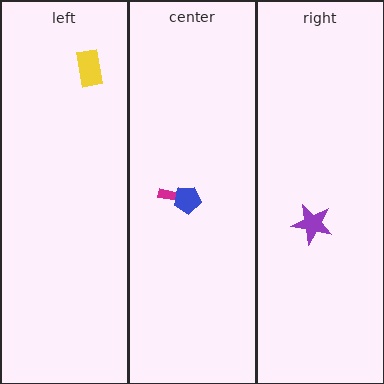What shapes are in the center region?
The magenta arrow, the blue pentagon.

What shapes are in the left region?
The yellow rectangle.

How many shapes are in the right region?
1.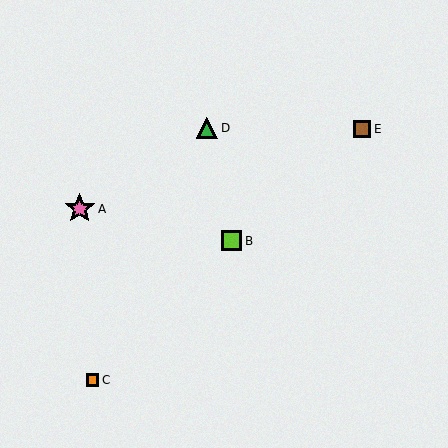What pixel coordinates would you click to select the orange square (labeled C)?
Click at (93, 380) to select the orange square C.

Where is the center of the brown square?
The center of the brown square is at (362, 129).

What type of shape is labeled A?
Shape A is a pink star.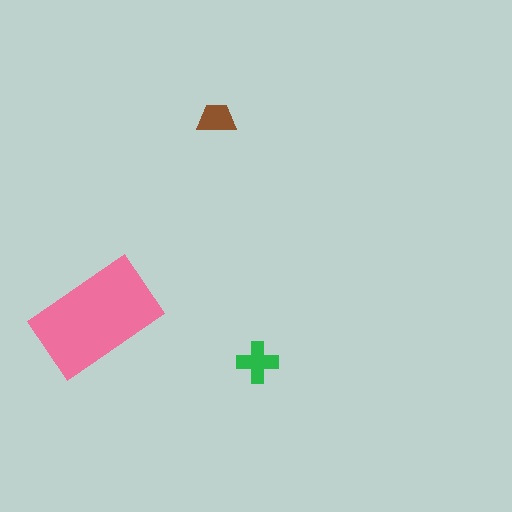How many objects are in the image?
There are 3 objects in the image.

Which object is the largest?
The pink rectangle.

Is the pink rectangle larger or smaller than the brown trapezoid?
Larger.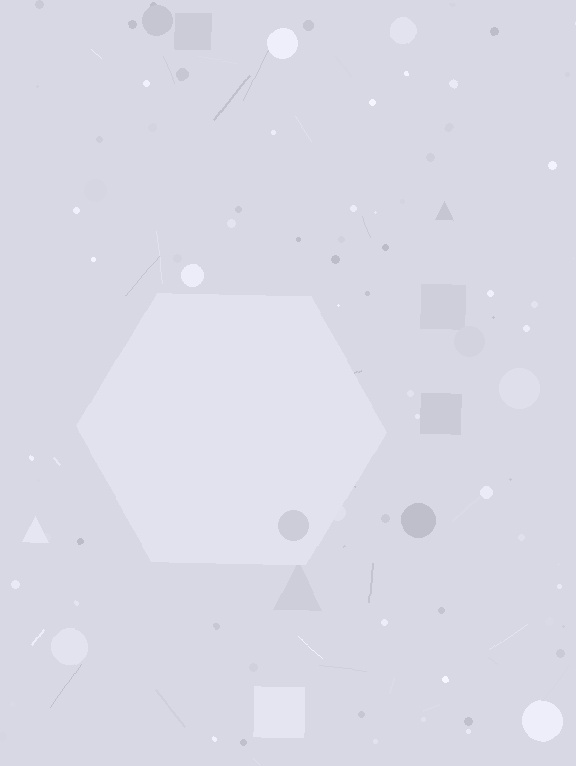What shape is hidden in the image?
A hexagon is hidden in the image.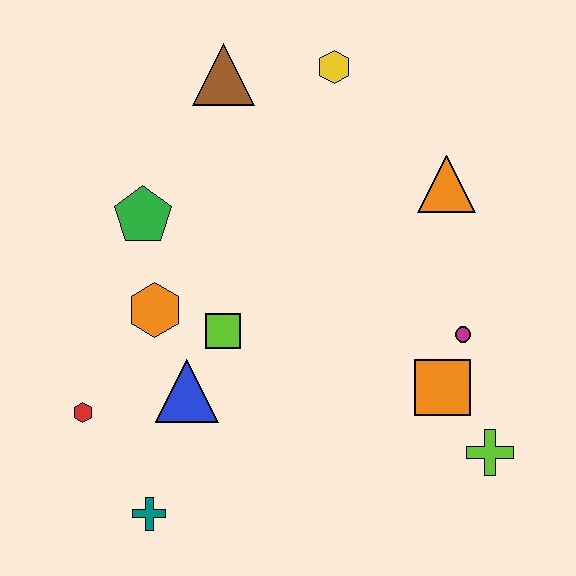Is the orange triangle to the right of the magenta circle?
No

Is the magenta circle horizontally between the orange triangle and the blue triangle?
No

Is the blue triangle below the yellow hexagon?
Yes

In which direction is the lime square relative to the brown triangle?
The lime square is below the brown triangle.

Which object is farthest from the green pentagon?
The lime cross is farthest from the green pentagon.